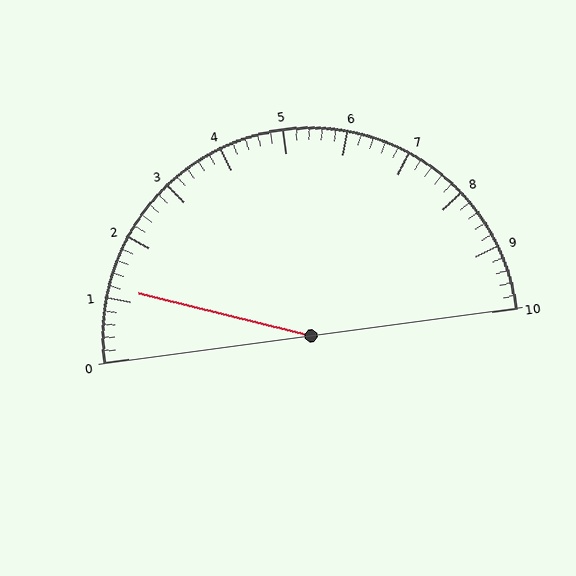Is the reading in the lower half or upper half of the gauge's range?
The reading is in the lower half of the range (0 to 10).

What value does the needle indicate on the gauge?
The needle indicates approximately 1.2.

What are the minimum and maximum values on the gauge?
The gauge ranges from 0 to 10.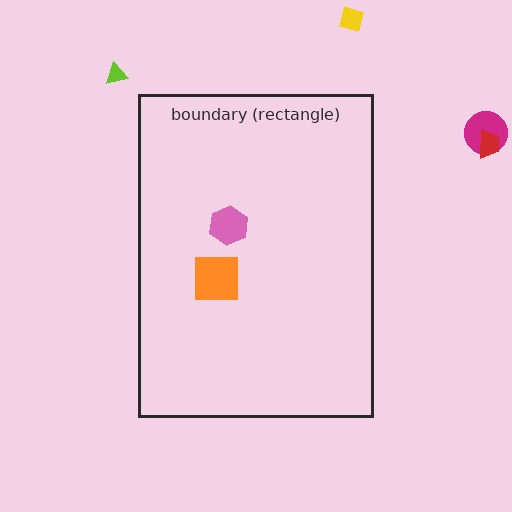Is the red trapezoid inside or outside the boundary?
Outside.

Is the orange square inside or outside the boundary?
Inside.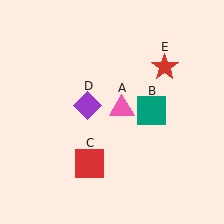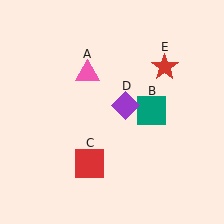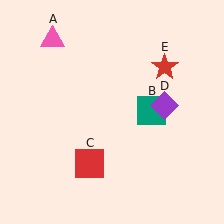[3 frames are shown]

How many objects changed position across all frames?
2 objects changed position: pink triangle (object A), purple diamond (object D).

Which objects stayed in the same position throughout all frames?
Teal square (object B) and red square (object C) and red star (object E) remained stationary.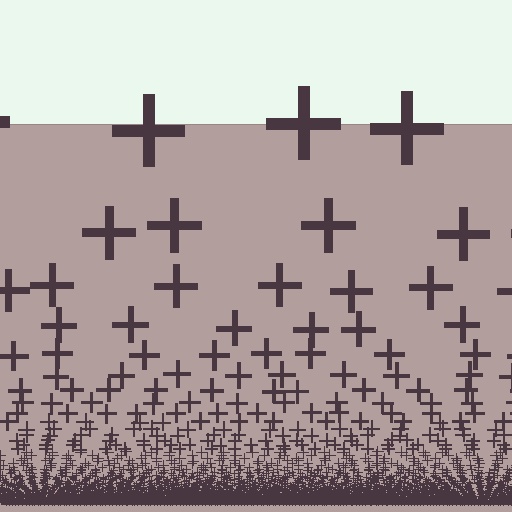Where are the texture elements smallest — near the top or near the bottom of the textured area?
Near the bottom.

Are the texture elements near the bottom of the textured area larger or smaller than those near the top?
Smaller. The gradient is inverted — elements near the bottom are smaller and denser.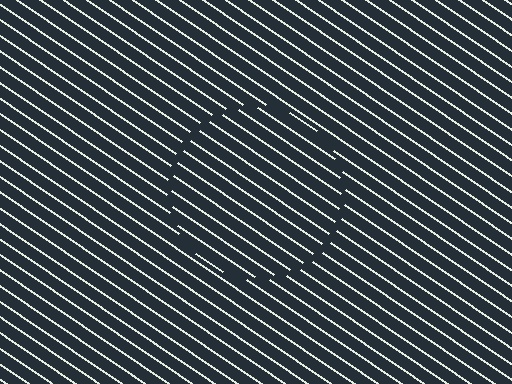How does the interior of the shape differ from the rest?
The interior of the shape contains the same grating, shifted by half a period — the contour is defined by the phase discontinuity where line-ends from the inner and outer gratings abut.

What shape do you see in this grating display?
An illusory circle. The interior of the shape contains the same grating, shifted by half a period — the contour is defined by the phase discontinuity where line-ends from the inner and outer gratings abut.